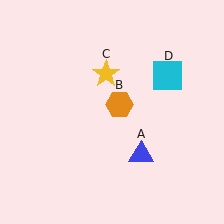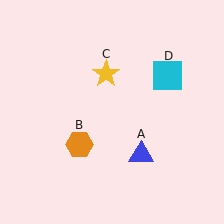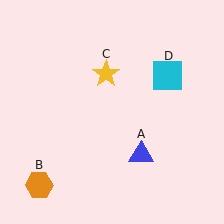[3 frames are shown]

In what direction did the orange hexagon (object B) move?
The orange hexagon (object B) moved down and to the left.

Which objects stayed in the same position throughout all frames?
Blue triangle (object A) and yellow star (object C) and cyan square (object D) remained stationary.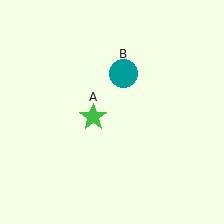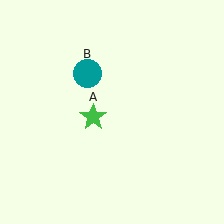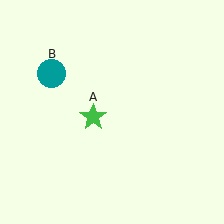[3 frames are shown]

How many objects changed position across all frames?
1 object changed position: teal circle (object B).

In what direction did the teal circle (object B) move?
The teal circle (object B) moved left.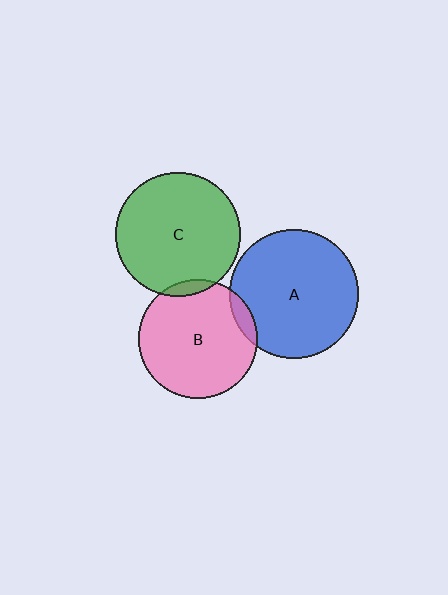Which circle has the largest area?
Circle A (blue).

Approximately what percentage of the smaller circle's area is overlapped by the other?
Approximately 5%.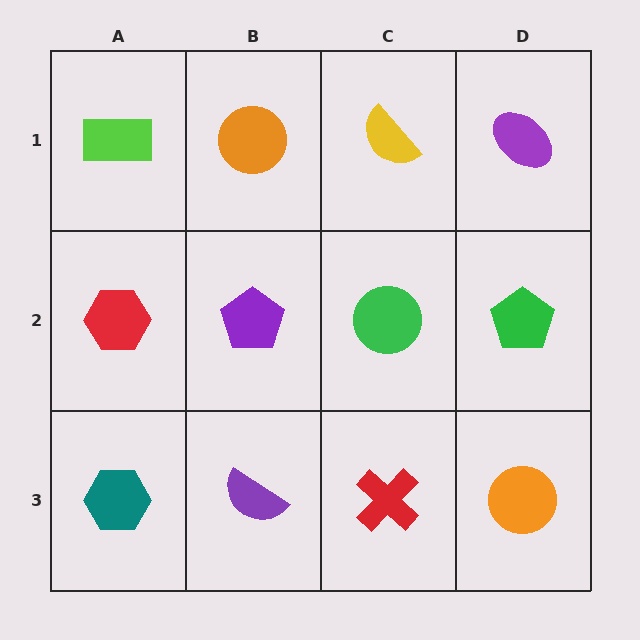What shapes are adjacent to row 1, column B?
A purple pentagon (row 2, column B), a lime rectangle (row 1, column A), a yellow semicircle (row 1, column C).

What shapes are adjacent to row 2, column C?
A yellow semicircle (row 1, column C), a red cross (row 3, column C), a purple pentagon (row 2, column B), a green pentagon (row 2, column D).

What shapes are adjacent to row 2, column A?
A lime rectangle (row 1, column A), a teal hexagon (row 3, column A), a purple pentagon (row 2, column B).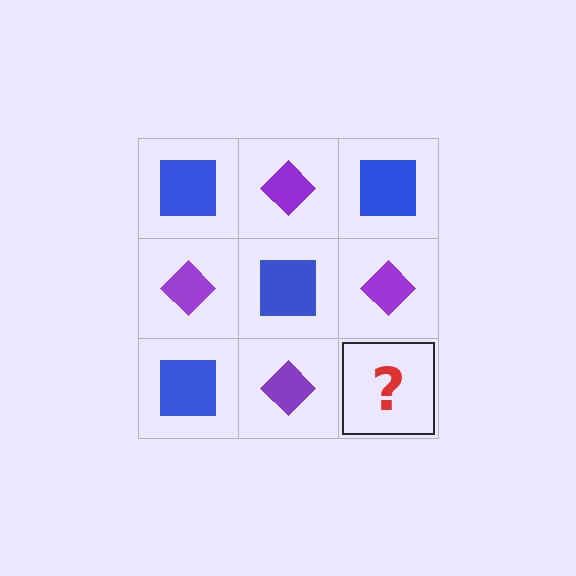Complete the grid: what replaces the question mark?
The question mark should be replaced with a blue square.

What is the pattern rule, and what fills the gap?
The rule is that it alternates blue square and purple diamond in a checkerboard pattern. The gap should be filled with a blue square.